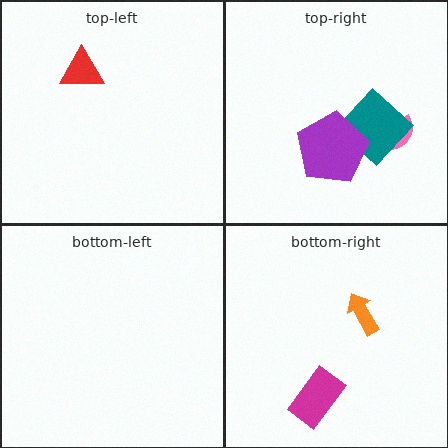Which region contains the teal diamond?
The top-right region.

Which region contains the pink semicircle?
The top-right region.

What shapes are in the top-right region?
The pink semicircle, the teal diamond, the purple pentagon.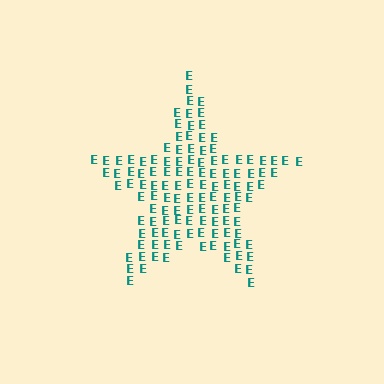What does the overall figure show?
The overall figure shows a star.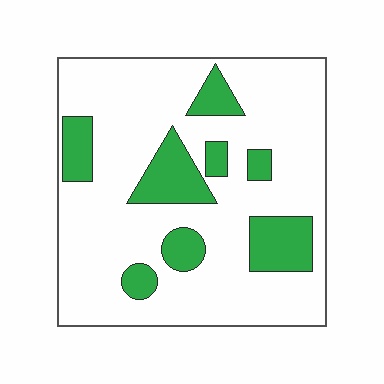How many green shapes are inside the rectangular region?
8.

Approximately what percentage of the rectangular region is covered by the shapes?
Approximately 20%.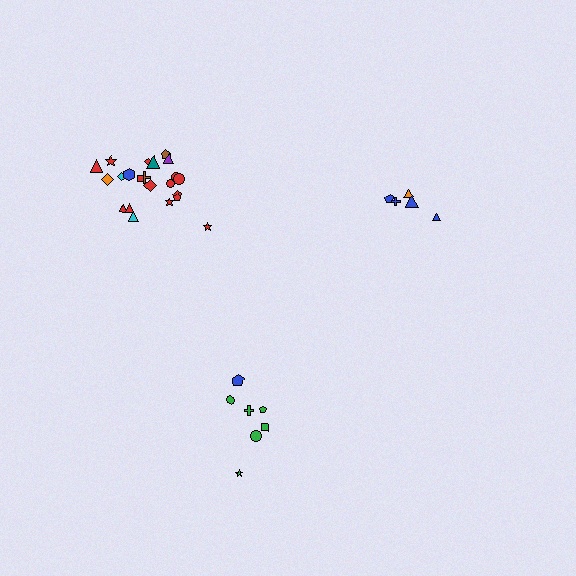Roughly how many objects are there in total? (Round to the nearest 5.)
Roughly 35 objects in total.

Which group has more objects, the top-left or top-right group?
The top-left group.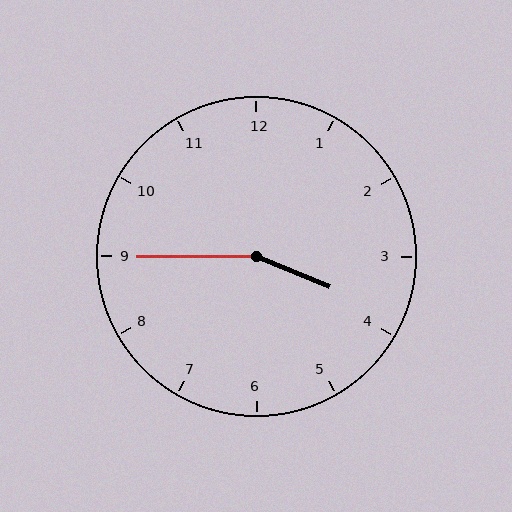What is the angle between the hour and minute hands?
Approximately 158 degrees.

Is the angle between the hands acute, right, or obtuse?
It is obtuse.